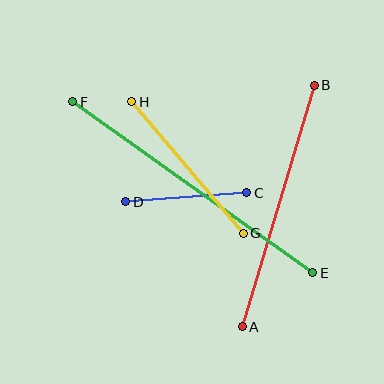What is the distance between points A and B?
The distance is approximately 252 pixels.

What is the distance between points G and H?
The distance is approximately 173 pixels.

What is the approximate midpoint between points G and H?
The midpoint is at approximately (188, 167) pixels.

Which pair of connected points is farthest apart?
Points E and F are farthest apart.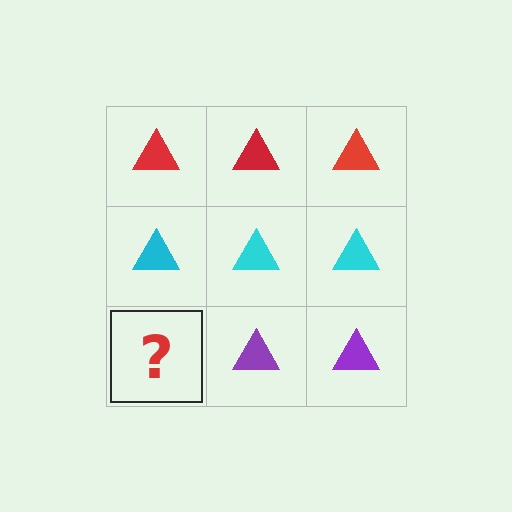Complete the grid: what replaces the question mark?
The question mark should be replaced with a purple triangle.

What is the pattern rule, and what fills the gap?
The rule is that each row has a consistent color. The gap should be filled with a purple triangle.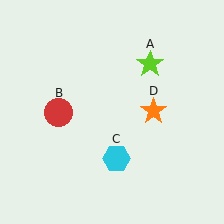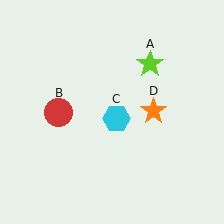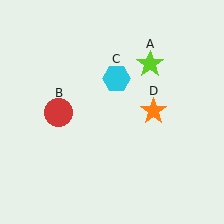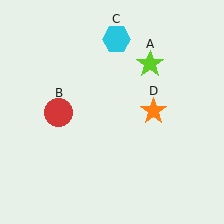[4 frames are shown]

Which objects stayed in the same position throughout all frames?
Lime star (object A) and red circle (object B) and orange star (object D) remained stationary.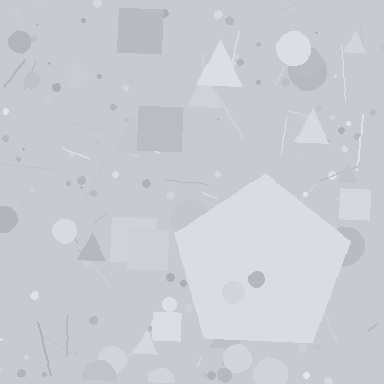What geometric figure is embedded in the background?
A pentagon is embedded in the background.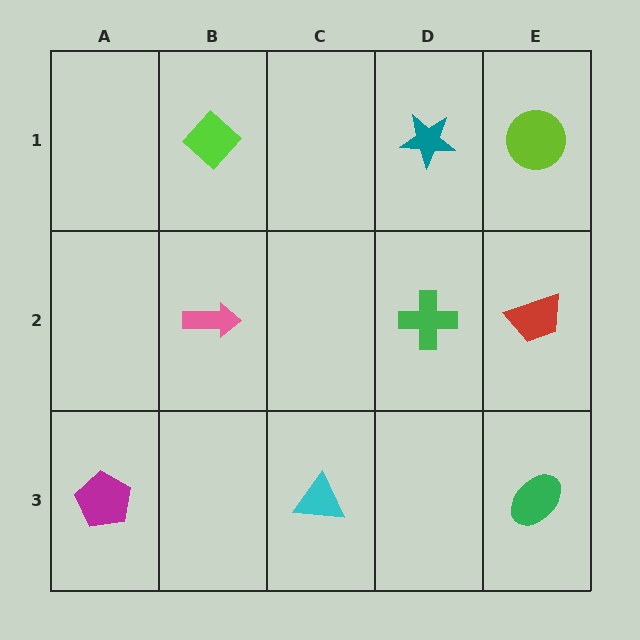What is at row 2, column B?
A pink arrow.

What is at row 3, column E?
A green ellipse.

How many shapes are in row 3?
3 shapes.